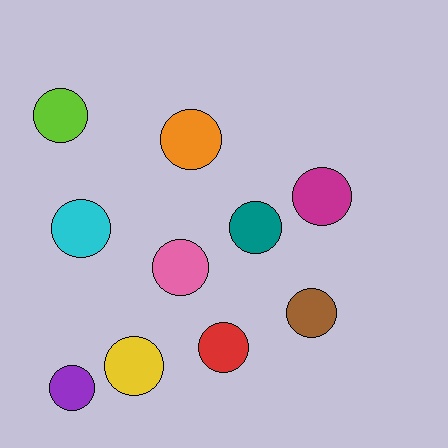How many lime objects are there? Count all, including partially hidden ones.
There is 1 lime object.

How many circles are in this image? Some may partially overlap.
There are 10 circles.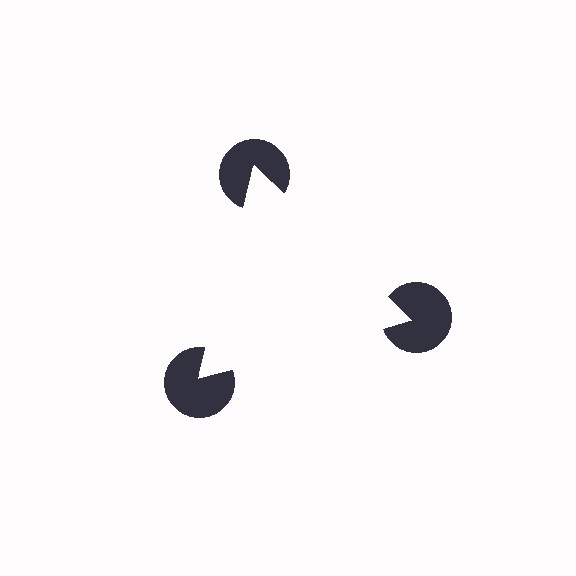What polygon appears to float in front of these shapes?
An illusory triangle — its edges are inferred from the aligned wedge cuts in the pac-man discs, not physically drawn.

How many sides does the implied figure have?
3 sides.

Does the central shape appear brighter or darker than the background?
It typically appears slightly brighter than the background, even though no actual brightness change is drawn.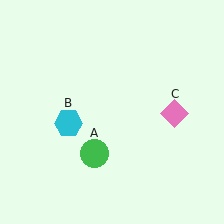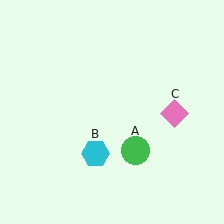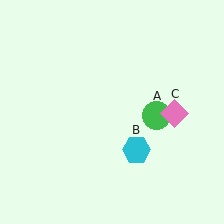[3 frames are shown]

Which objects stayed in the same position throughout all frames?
Pink diamond (object C) remained stationary.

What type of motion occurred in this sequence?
The green circle (object A), cyan hexagon (object B) rotated counterclockwise around the center of the scene.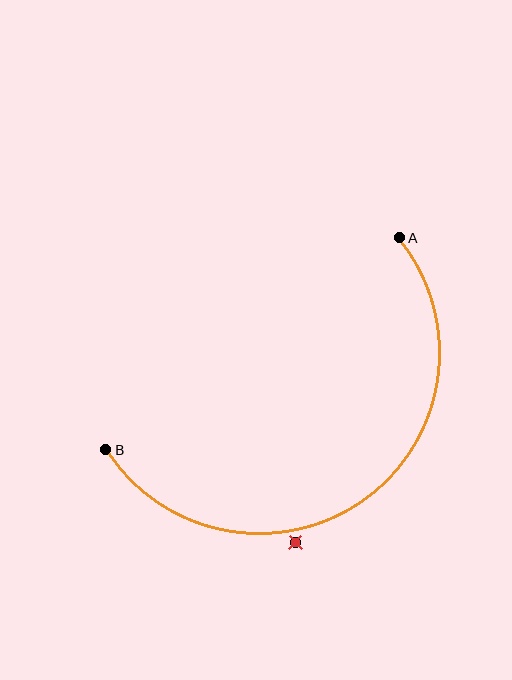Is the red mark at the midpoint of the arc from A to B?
No — the red mark does not lie on the arc at all. It sits slightly outside the curve.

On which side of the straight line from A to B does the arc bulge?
The arc bulges below and to the right of the straight line connecting A and B.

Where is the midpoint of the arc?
The arc midpoint is the point on the curve farthest from the straight line joining A and B. It sits below and to the right of that line.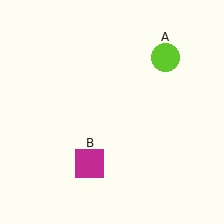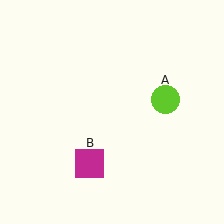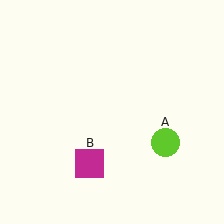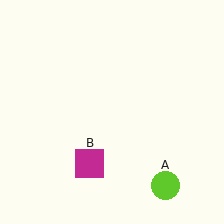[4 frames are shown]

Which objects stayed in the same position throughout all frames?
Magenta square (object B) remained stationary.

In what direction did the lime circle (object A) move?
The lime circle (object A) moved down.